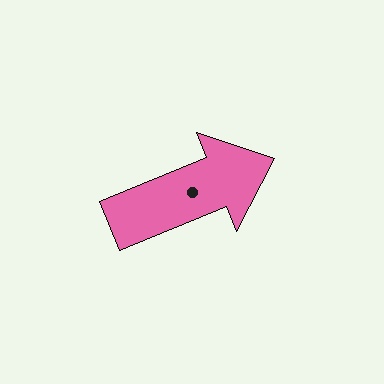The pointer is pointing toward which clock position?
Roughly 2 o'clock.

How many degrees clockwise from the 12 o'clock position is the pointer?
Approximately 68 degrees.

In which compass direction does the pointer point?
East.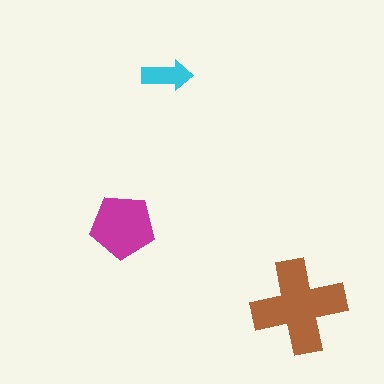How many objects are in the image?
There are 3 objects in the image.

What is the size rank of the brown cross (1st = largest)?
1st.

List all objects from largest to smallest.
The brown cross, the magenta pentagon, the cyan arrow.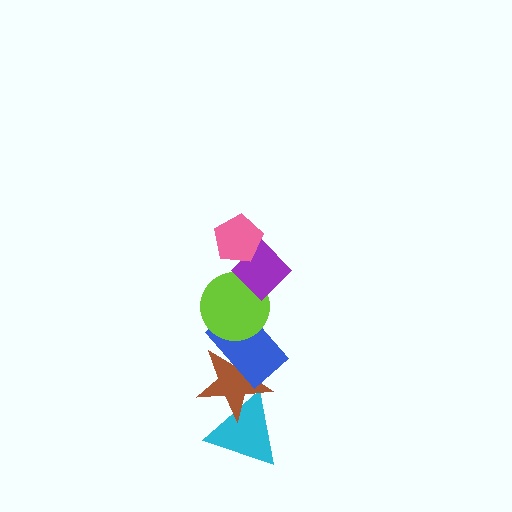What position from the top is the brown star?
The brown star is 5th from the top.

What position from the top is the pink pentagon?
The pink pentagon is 1st from the top.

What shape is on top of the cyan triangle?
The brown star is on top of the cyan triangle.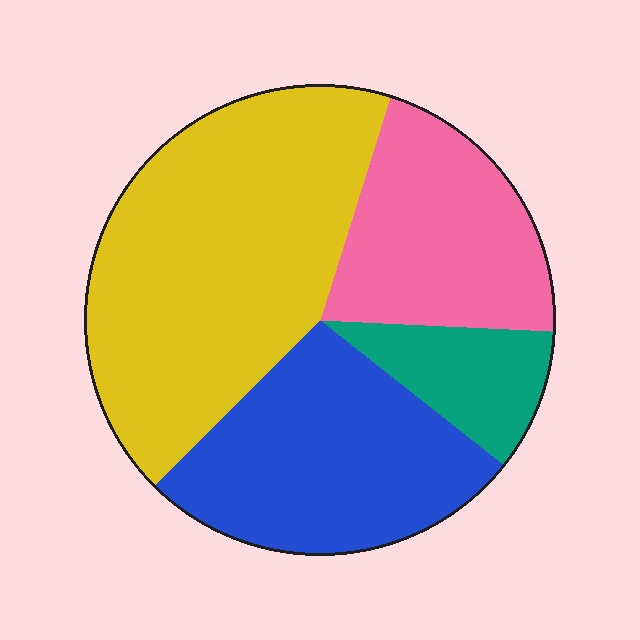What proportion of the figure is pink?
Pink covers around 20% of the figure.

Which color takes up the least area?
Teal, at roughly 10%.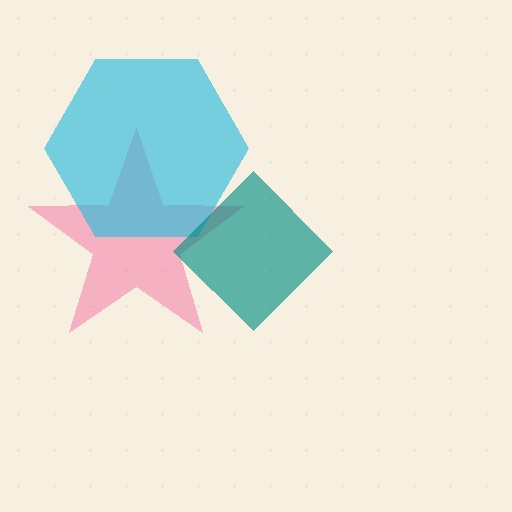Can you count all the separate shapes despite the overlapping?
Yes, there are 3 separate shapes.